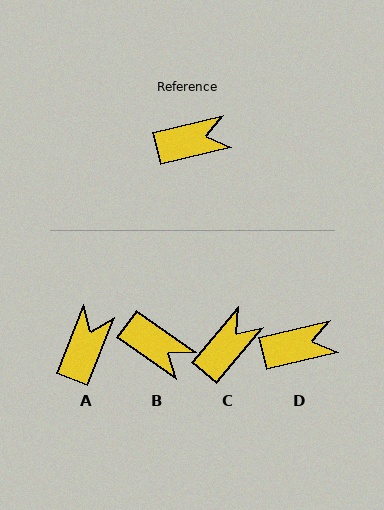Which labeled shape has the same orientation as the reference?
D.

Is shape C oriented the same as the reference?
No, it is off by about 36 degrees.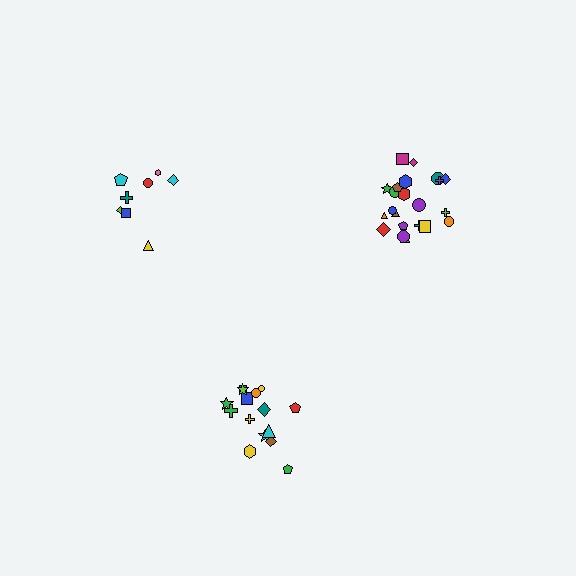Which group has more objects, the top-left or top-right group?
The top-right group.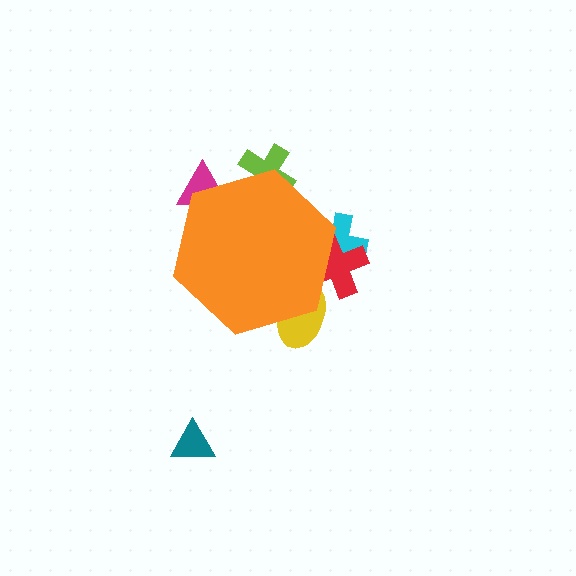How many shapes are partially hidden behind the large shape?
5 shapes are partially hidden.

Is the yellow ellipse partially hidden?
Yes, the yellow ellipse is partially hidden behind the orange hexagon.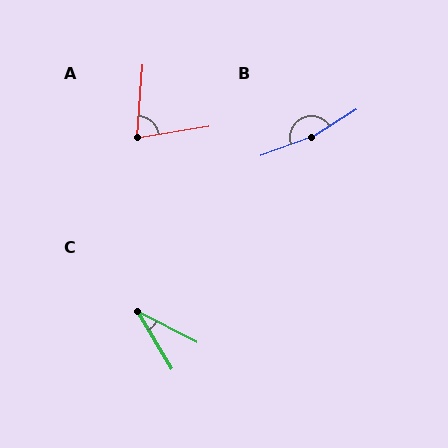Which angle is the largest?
B, at approximately 168 degrees.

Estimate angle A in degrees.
Approximately 77 degrees.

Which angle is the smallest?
C, at approximately 32 degrees.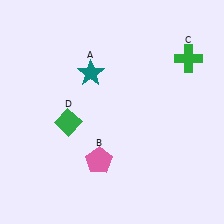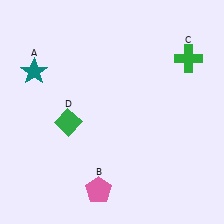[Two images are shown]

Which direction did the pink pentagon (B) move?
The pink pentagon (B) moved down.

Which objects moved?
The objects that moved are: the teal star (A), the pink pentagon (B).